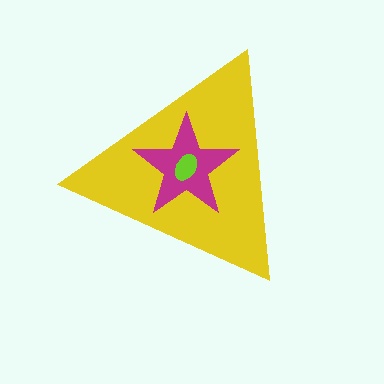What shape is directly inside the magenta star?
The lime ellipse.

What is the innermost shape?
The lime ellipse.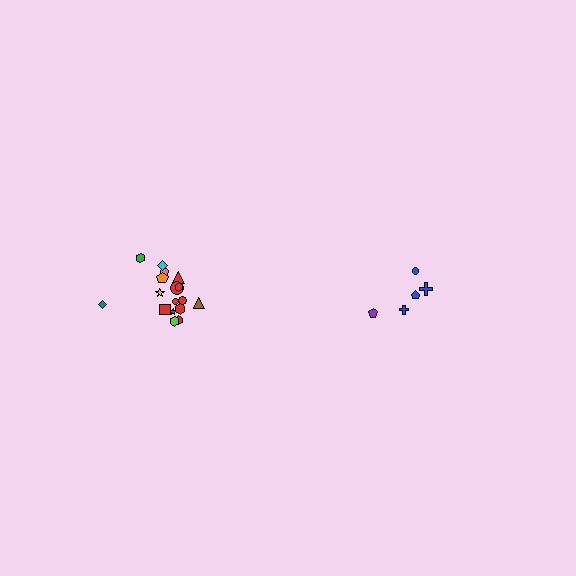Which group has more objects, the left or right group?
The left group.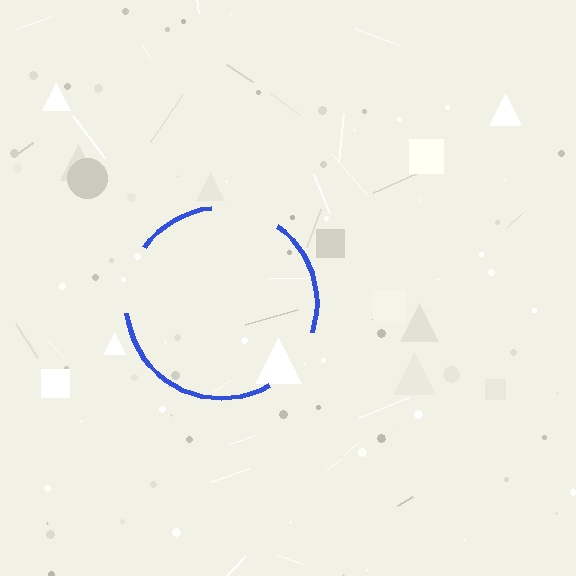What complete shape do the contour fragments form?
The contour fragments form a circle.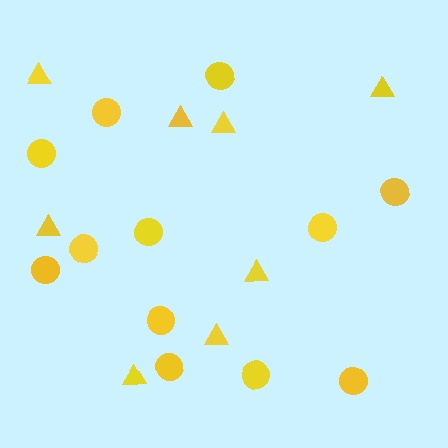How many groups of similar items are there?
There are 2 groups: one group of triangles (8) and one group of circles (12).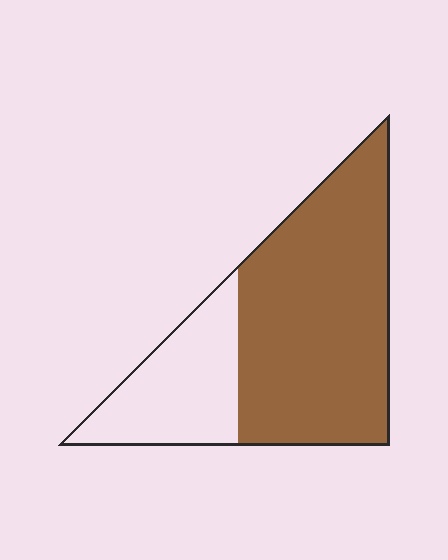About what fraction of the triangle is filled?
About two thirds (2/3).